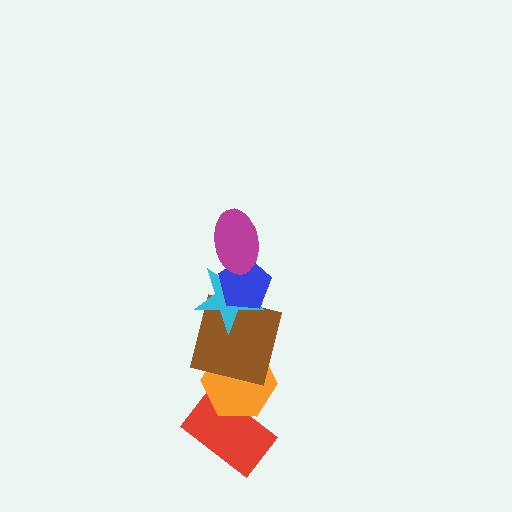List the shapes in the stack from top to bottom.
From top to bottom: the magenta ellipse, the blue pentagon, the cyan star, the brown square, the orange hexagon, the red rectangle.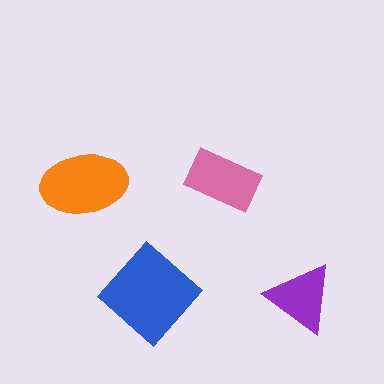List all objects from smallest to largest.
The purple triangle, the pink rectangle, the orange ellipse, the blue diamond.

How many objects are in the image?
There are 4 objects in the image.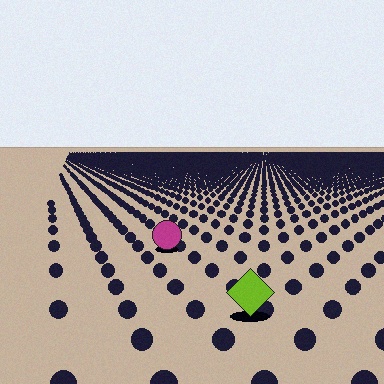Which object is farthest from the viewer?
The magenta circle is farthest from the viewer. It appears smaller and the ground texture around it is denser.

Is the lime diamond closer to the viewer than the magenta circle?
Yes. The lime diamond is closer — you can tell from the texture gradient: the ground texture is coarser near it.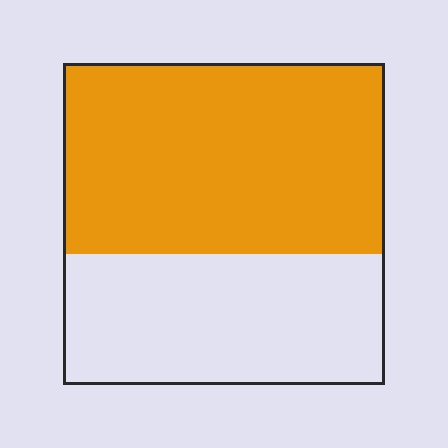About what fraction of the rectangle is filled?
About three fifths (3/5).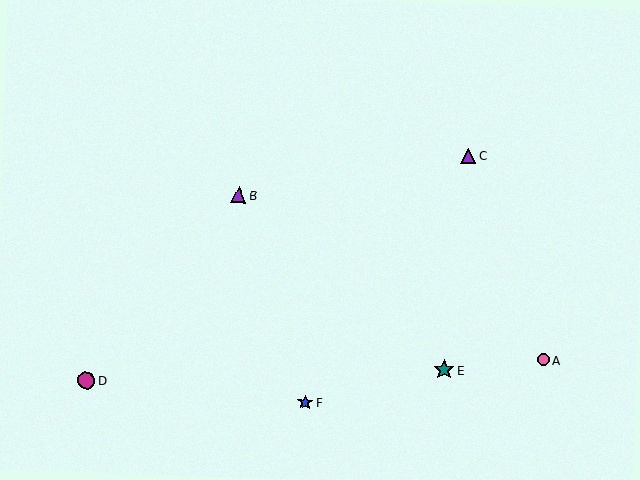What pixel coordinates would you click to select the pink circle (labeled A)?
Click at (544, 360) to select the pink circle A.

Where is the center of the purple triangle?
The center of the purple triangle is at (468, 156).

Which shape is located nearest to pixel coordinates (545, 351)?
The pink circle (labeled A) at (544, 360) is nearest to that location.